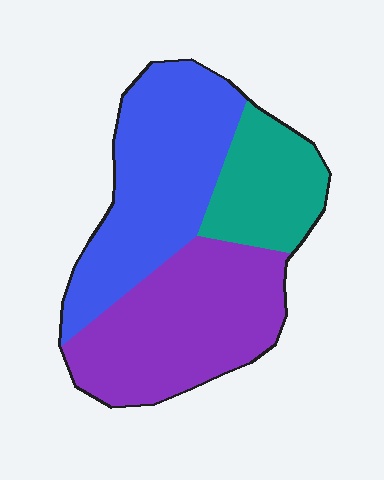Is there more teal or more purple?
Purple.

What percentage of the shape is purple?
Purple covers roughly 40% of the shape.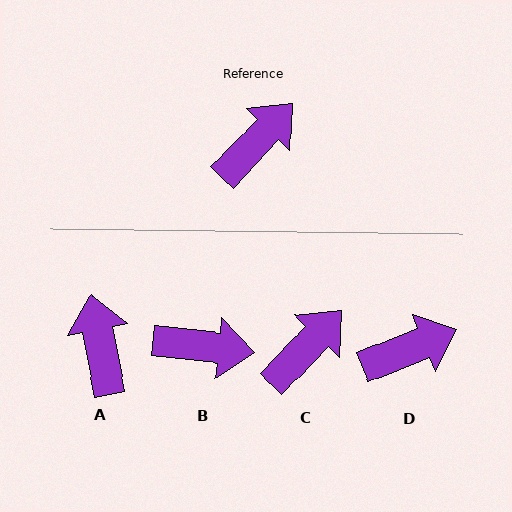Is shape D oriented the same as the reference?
No, it is off by about 25 degrees.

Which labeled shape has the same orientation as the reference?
C.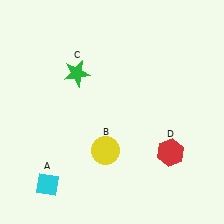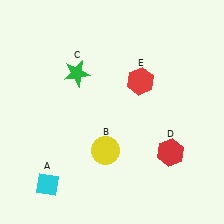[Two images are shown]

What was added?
A red hexagon (E) was added in Image 2.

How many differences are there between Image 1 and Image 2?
There is 1 difference between the two images.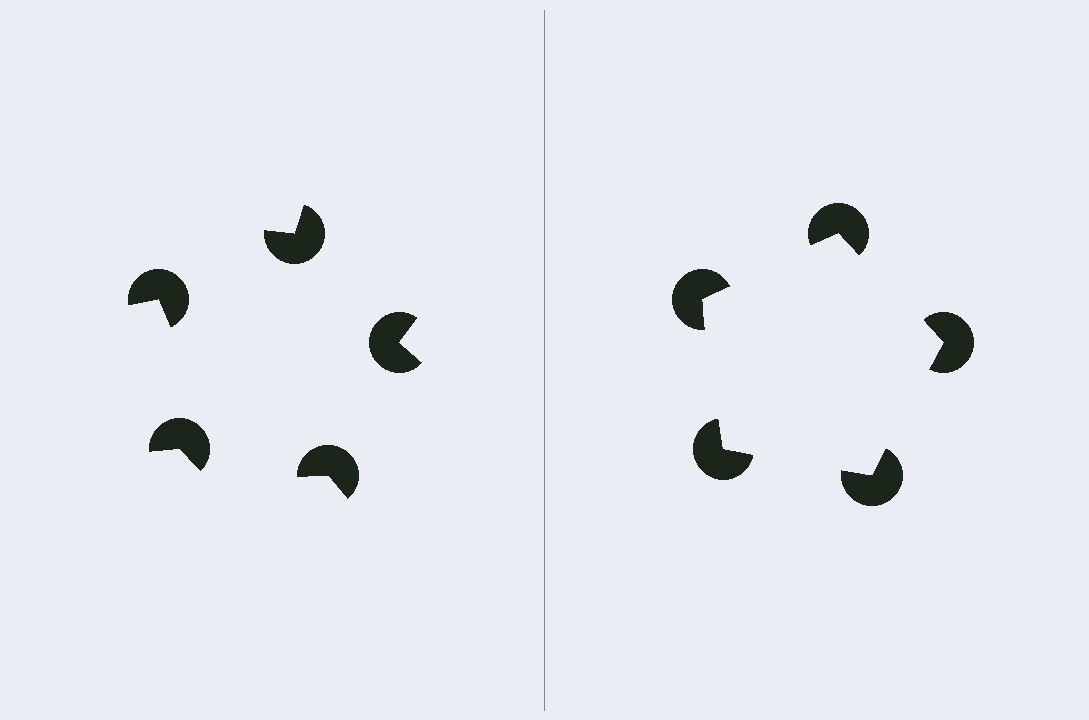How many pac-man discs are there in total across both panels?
10 — 5 on each side.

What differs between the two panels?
The pac-man discs are positioned identically on both sides; only the wedge orientations differ. On the right they align to a pentagon; on the left they are misaligned.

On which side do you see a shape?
An illusory pentagon appears on the right side. On the left side the wedge cuts are rotated, so no coherent shape forms.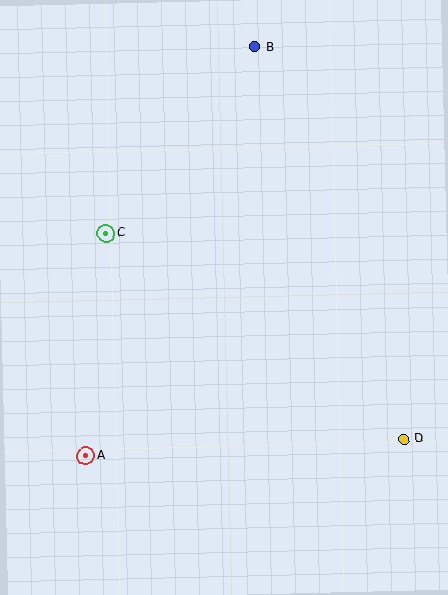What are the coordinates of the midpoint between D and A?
The midpoint between D and A is at (245, 447).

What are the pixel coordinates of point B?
Point B is at (255, 47).